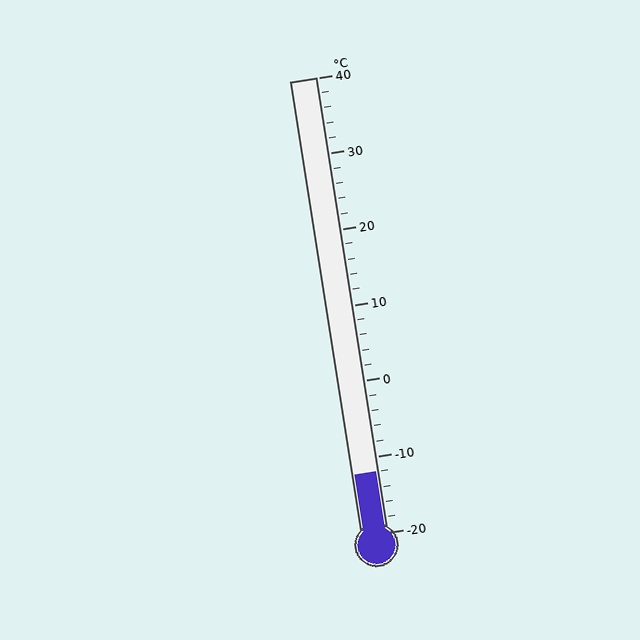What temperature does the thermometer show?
The thermometer shows approximately -12°C.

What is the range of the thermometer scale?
The thermometer scale ranges from -20°C to 40°C.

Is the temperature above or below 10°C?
The temperature is below 10°C.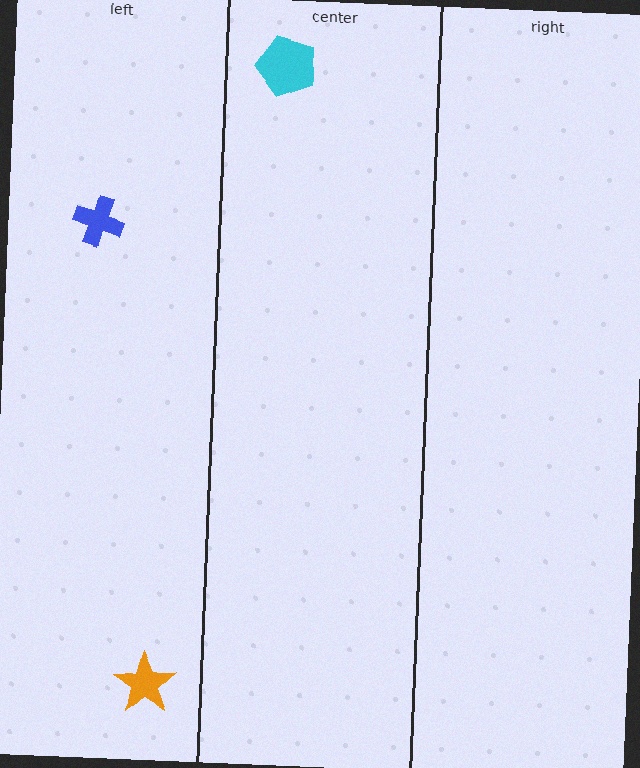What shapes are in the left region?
The blue cross, the orange star.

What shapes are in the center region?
The cyan pentagon.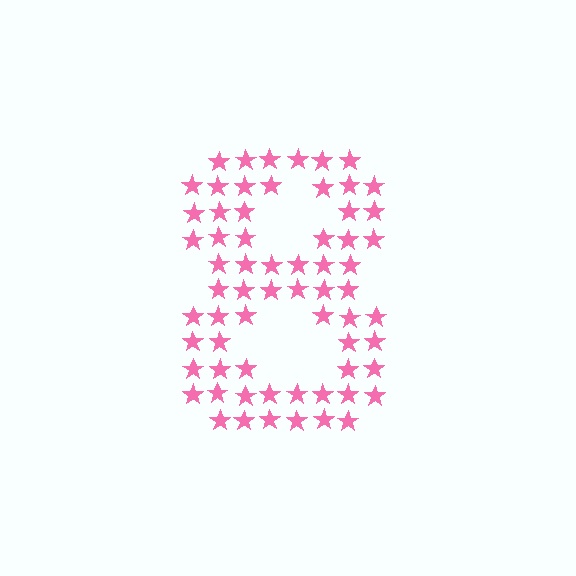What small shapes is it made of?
It is made of small stars.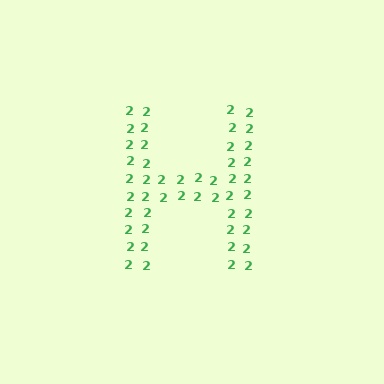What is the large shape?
The large shape is the letter H.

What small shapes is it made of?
It is made of small digit 2's.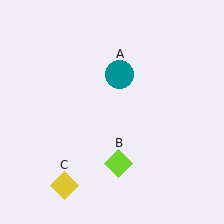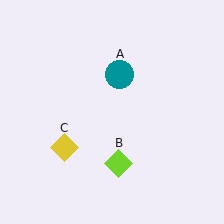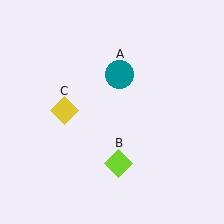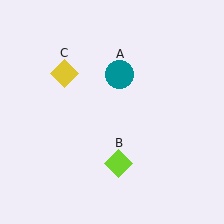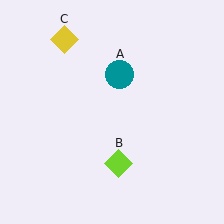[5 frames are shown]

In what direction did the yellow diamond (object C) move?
The yellow diamond (object C) moved up.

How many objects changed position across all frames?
1 object changed position: yellow diamond (object C).